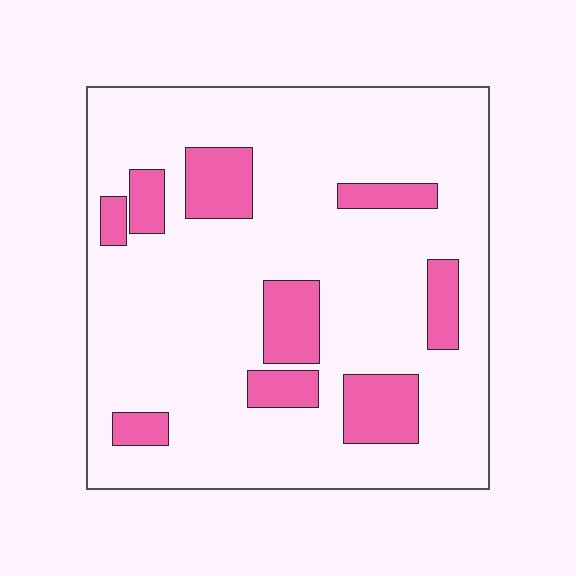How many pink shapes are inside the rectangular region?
9.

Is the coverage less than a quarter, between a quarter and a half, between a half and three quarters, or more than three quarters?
Less than a quarter.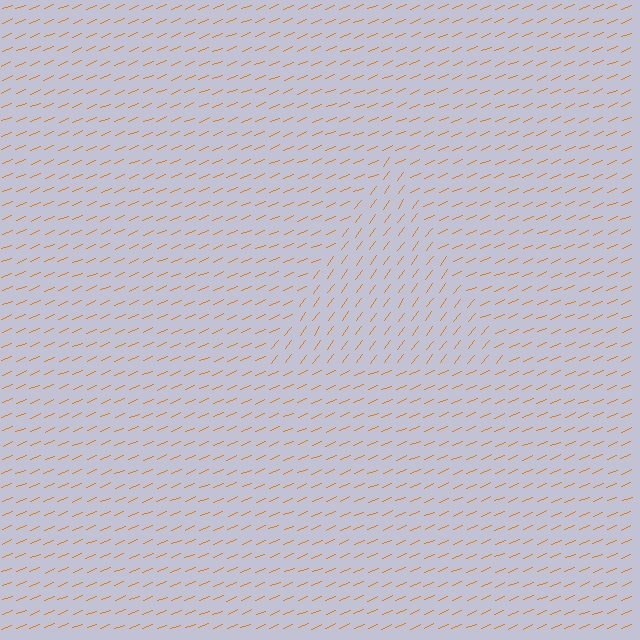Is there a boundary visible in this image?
Yes, there is a texture boundary formed by a change in line orientation.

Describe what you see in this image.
The image is filled with small orange line segments. A triangle region in the image has lines oriented differently from the surrounding lines, creating a visible texture boundary.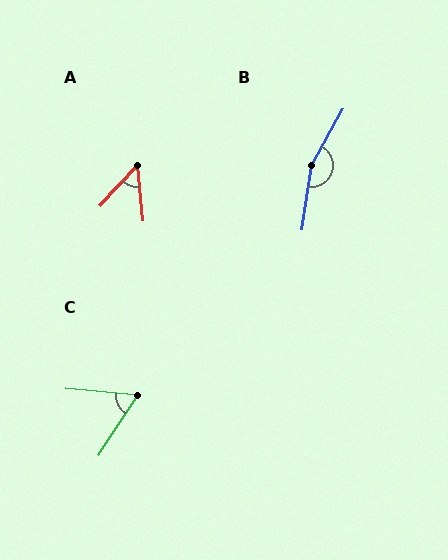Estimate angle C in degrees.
Approximately 62 degrees.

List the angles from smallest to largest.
A (49°), C (62°), B (159°).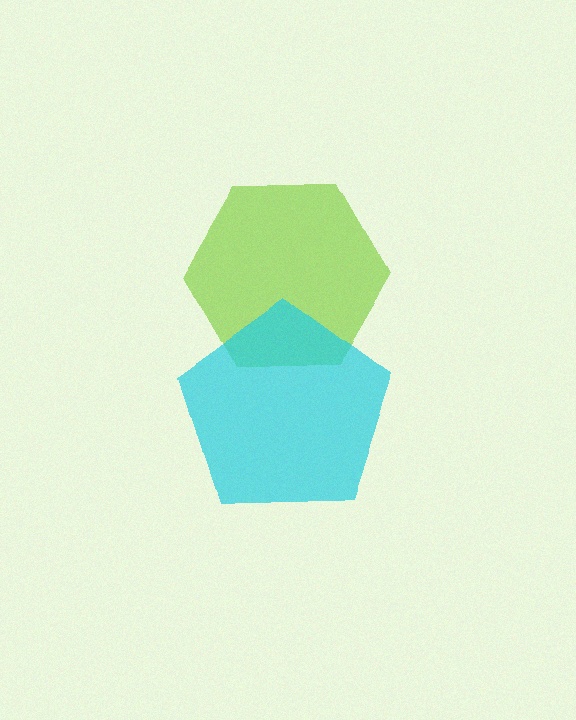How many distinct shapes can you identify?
There are 2 distinct shapes: a lime hexagon, a cyan pentagon.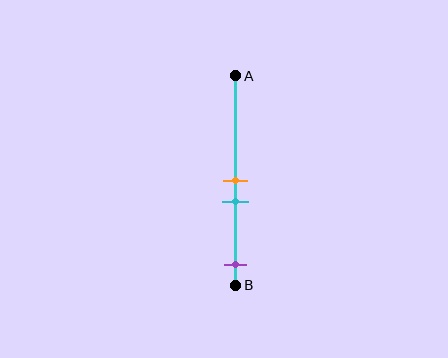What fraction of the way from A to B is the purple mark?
The purple mark is approximately 90% (0.9) of the way from A to B.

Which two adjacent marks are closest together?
The orange and cyan marks are the closest adjacent pair.